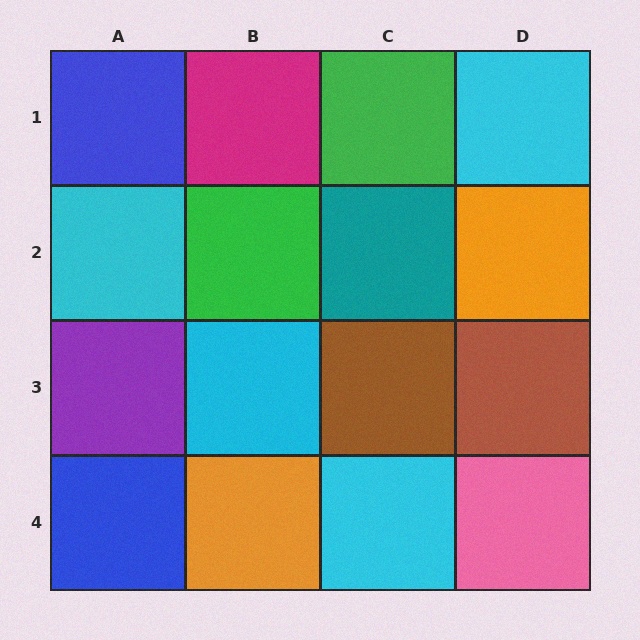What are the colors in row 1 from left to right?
Blue, magenta, green, cyan.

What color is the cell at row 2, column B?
Green.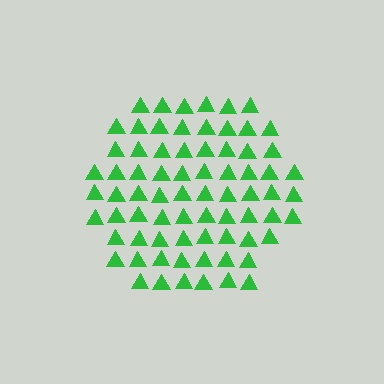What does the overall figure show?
The overall figure shows a hexagon.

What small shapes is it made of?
It is made of small triangles.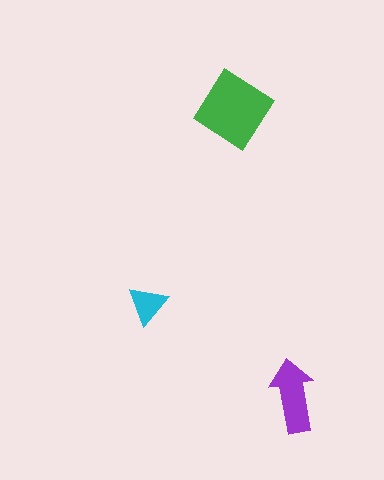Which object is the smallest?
The cyan triangle.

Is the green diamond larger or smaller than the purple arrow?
Larger.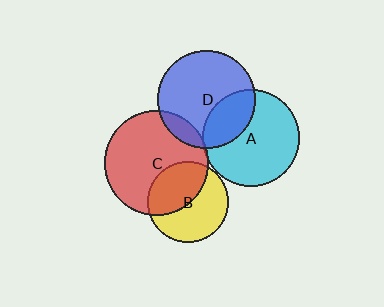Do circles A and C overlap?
Yes.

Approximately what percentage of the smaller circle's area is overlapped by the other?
Approximately 5%.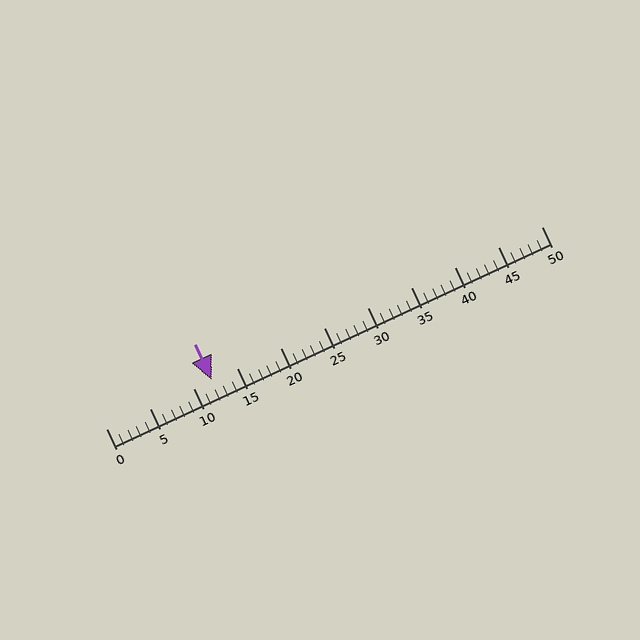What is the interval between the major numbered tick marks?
The major tick marks are spaced 5 units apart.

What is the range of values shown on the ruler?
The ruler shows values from 0 to 50.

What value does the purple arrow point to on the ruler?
The purple arrow points to approximately 12.